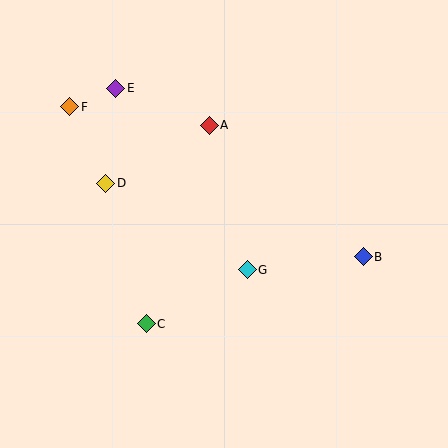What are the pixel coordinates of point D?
Point D is at (106, 183).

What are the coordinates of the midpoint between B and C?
The midpoint between B and C is at (255, 290).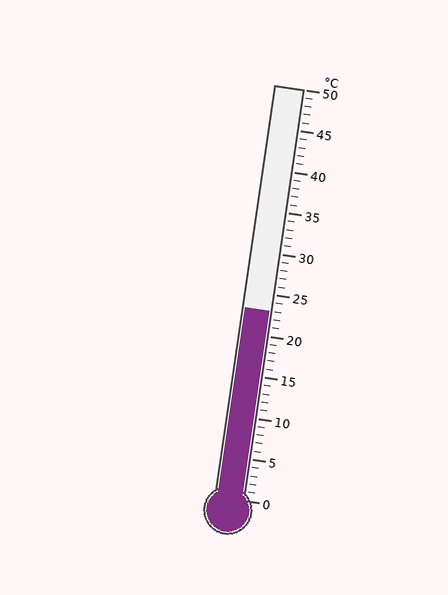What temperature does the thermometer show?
The thermometer shows approximately 23°C.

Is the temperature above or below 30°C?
The temperature is below 30°C.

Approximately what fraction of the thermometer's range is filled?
The thermometer is filled to approximately 45% of its range.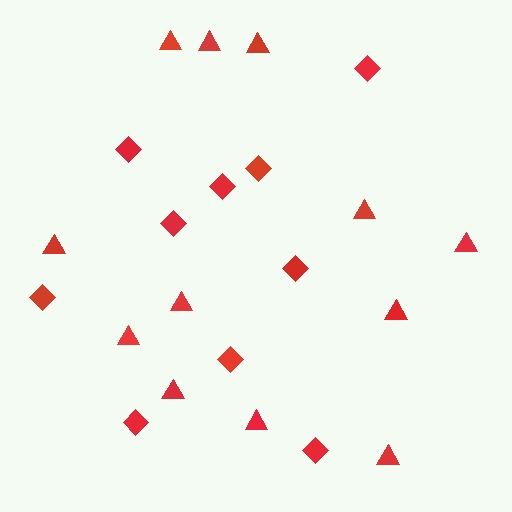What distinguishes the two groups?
There are 2 groups: one group of triangles (12) and one group of diamonds (10).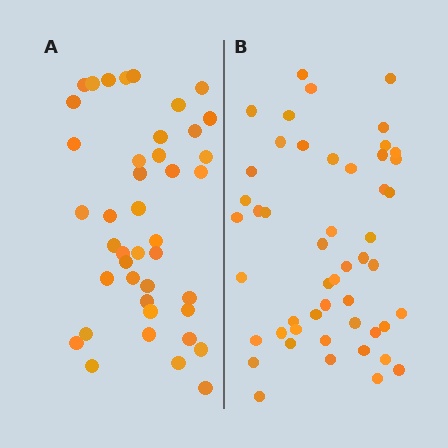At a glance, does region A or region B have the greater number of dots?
Region B (the right region) has more dots.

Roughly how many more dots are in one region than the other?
Region B has roughly 8 or so more dots than region A.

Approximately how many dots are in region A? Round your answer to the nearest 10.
About 40 dots. (The exact count is 42, which rounds to 40.)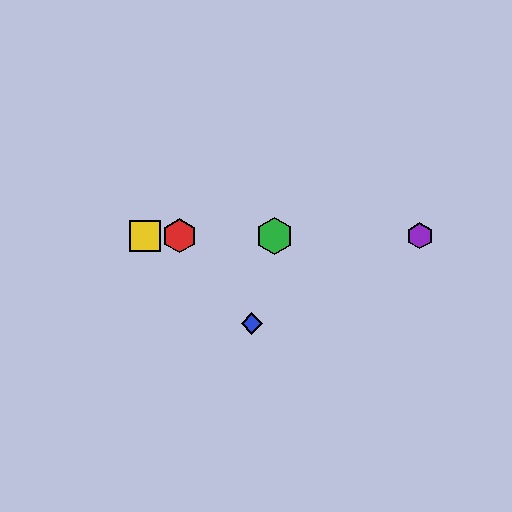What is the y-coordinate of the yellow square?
The yellow square is at y≈236.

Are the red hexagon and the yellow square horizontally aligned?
Yes, both are at y≈236.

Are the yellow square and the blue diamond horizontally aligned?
No, the yellow square is at y≈236 and the blue diamond is at y≈323.